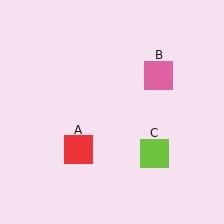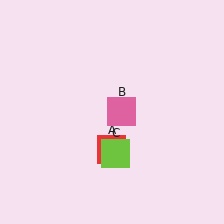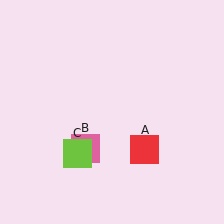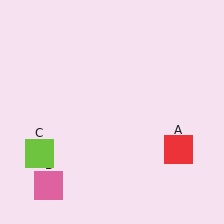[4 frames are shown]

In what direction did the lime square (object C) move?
The lime square (object C) moved left.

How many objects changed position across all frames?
3 objects changed position: red square (object A), pink square (object B), lime square (object C).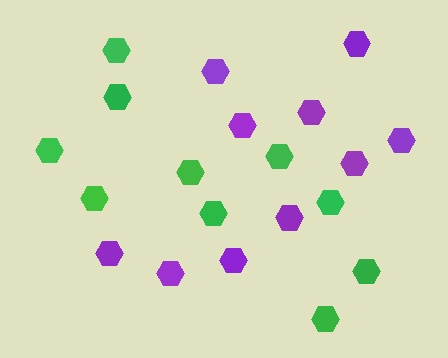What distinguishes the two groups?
There are 2 groups: one group of purple hexagons (10) and one group of green hexagons (10).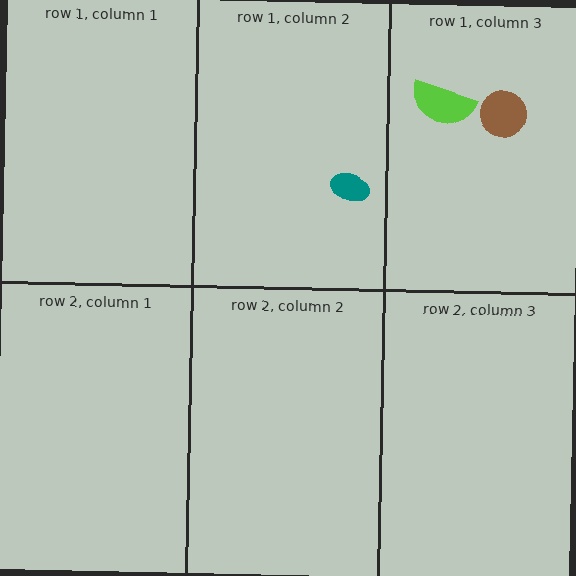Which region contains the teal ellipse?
The row 1, column 2 region.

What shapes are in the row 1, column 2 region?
The teal ellipse.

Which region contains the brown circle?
The row 1, column 3 region.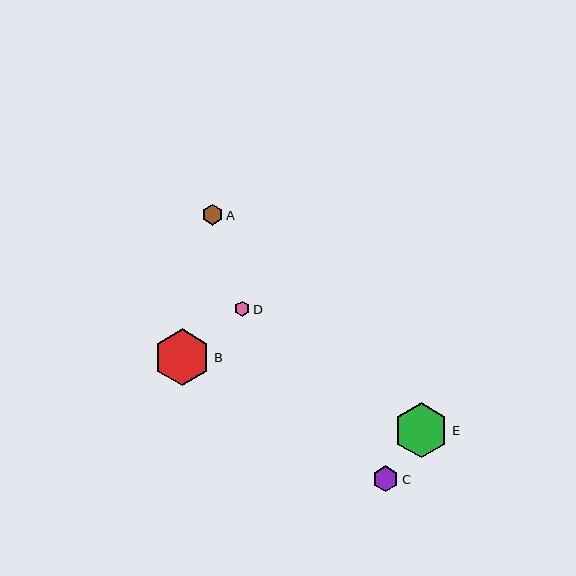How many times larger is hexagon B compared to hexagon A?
Hexagon B is approximately 2.7 times the size of hexagon A.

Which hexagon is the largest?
Hexagon B is the largest with a size of approximately 56 pixels.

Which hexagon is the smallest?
Hexagon D is the smallest with a size of approximately 15 pixels.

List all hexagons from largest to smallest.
From largest to smallest: B, E, C, A, D.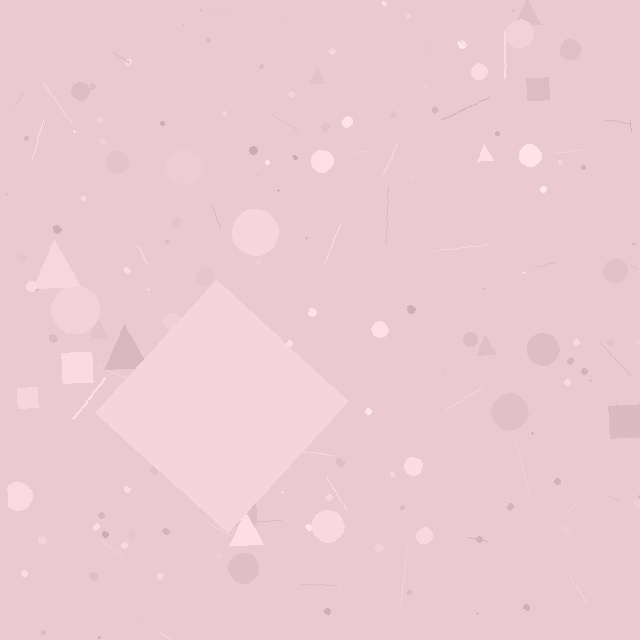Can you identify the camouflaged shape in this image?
The camouflaged shape is a diamond.